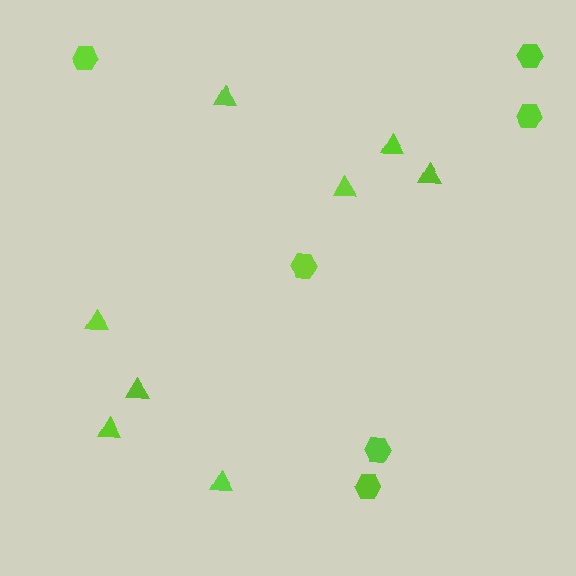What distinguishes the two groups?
There are 2 groups: one group of hexagons (6) and one group of triangles (8).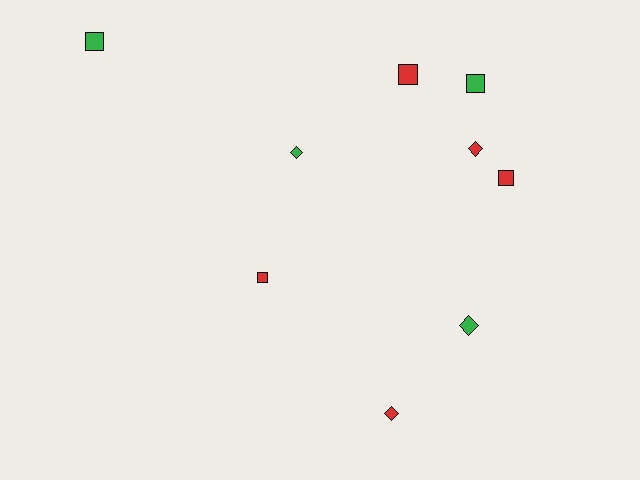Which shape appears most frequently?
Square, with 5 objects.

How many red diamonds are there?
There are 2 red diamonds.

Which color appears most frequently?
Red, with 5 objects.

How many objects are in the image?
There are 9 objects.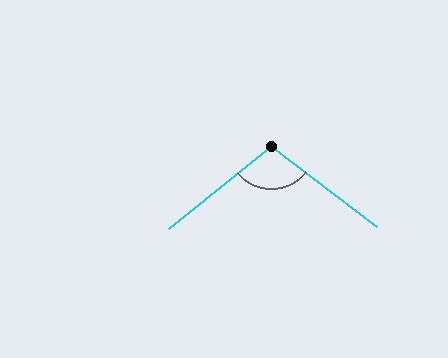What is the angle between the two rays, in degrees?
Approximately 104 degrees.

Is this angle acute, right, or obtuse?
It is obtuse.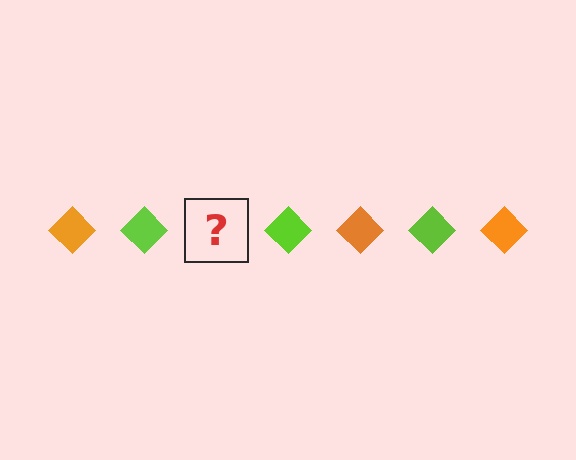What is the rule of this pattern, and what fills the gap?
The rule is that the pattern cycles through orange, lime diamonds. The gap should be filled with an orange diamond.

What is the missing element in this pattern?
The missing element is an orange diamond.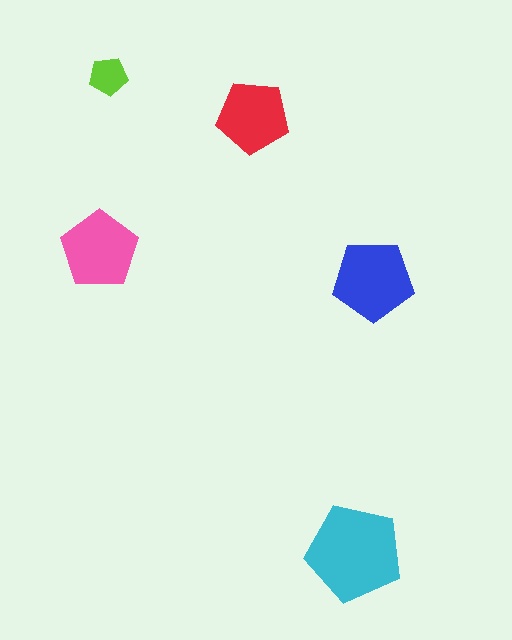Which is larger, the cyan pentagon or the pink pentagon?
The cyan one.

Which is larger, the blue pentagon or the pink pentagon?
The blue one.